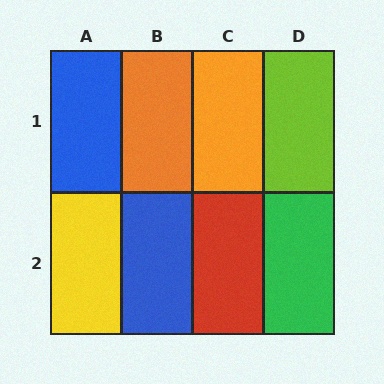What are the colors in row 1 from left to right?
Blue, orange, orange, lime.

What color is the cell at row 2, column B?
Blue.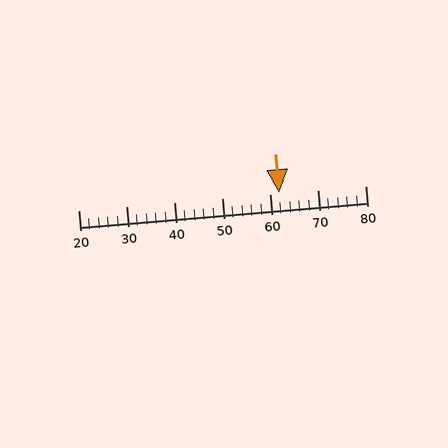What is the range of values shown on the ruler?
The ruler shows values from 20 to 80.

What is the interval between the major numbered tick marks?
The major tick marks are spaced 10 units apart.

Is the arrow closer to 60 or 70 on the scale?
The arrow is closer to 60.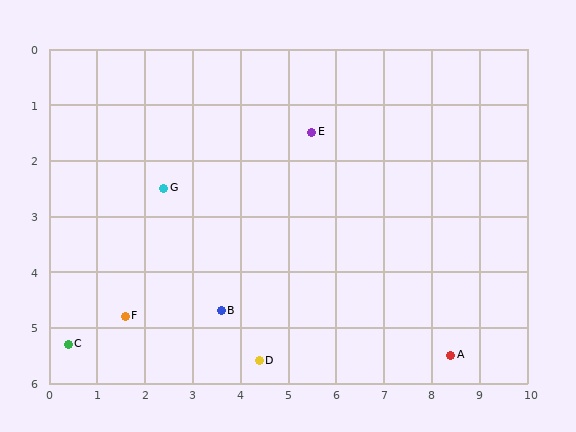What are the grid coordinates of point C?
Point C is at approximately (0.4, 5.3).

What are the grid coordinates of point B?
Point B is at approximately (3.6, 4.7).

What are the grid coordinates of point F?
Point F is at approximately (1.6, 4.8).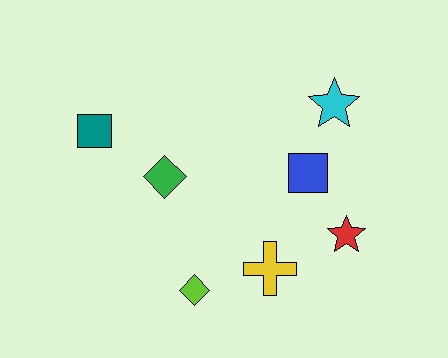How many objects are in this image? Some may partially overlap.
There are 7 objects.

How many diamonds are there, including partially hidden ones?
There are 2 diamonds.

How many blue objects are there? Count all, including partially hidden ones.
There is 1 blue object.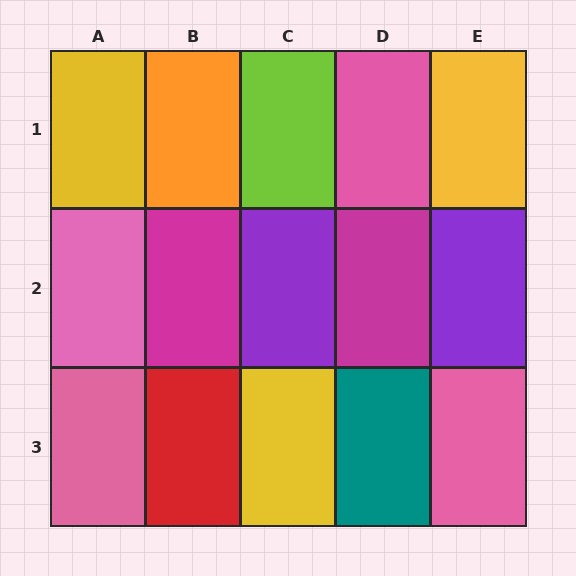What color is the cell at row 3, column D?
Teal.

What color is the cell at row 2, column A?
Pink.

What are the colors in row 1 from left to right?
Yellow, orange, lime, pink, yellow.